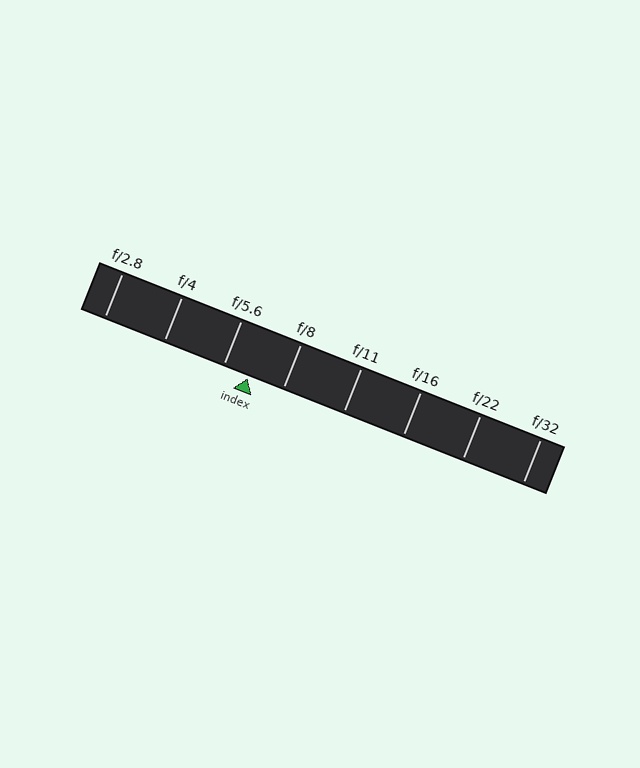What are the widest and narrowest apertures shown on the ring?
The widest aperture shown is f/2.8 and the narrowest is f/32.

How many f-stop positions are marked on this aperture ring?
There are 8 f-stop positions marked.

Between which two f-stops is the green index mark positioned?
The index mark is between f/5.6 and f/8.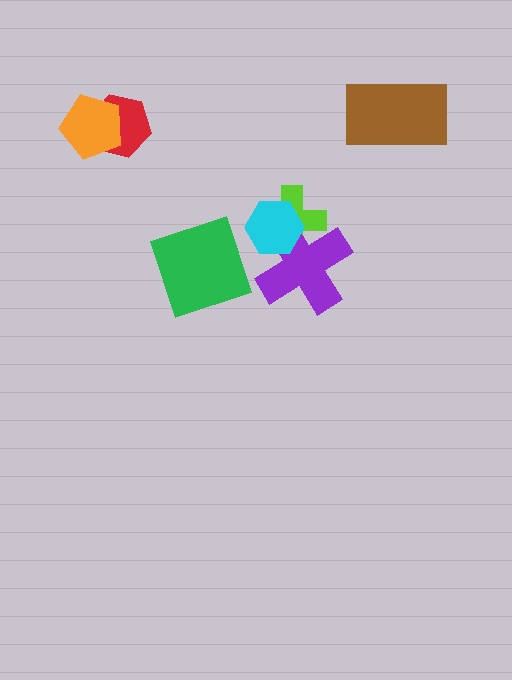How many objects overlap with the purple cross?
2 objects overlap with the purple cross.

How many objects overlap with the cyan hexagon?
2 objects overlap with the cyan hexagon.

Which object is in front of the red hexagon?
The orange pentagon is in front of the red hexagon.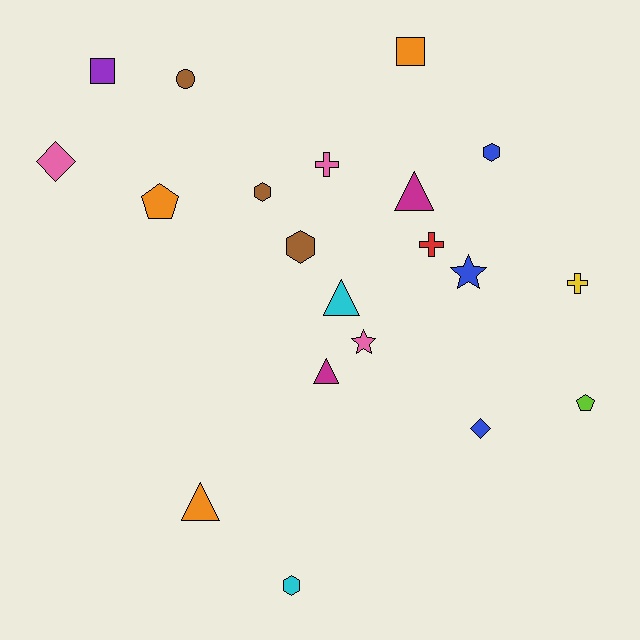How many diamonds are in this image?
There are 2 diamonds.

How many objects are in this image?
There are 20 objects.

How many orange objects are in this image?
There are 3 orange objects.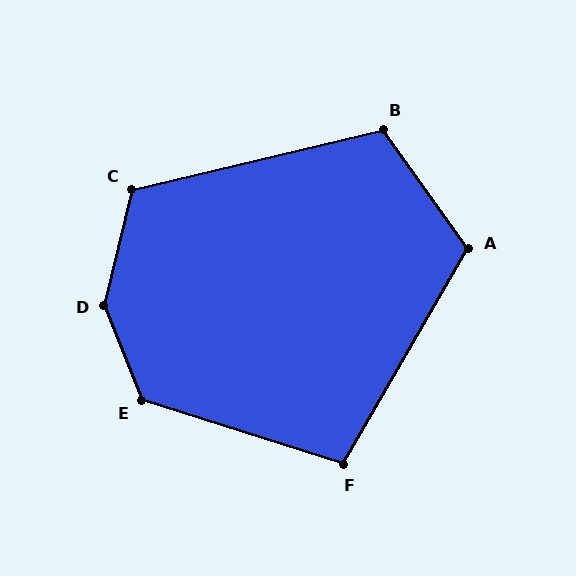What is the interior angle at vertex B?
Approximately 112 degrees (obtuse).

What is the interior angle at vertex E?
Approximately 129 degrees (obtuse).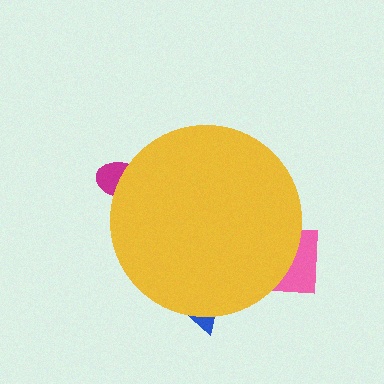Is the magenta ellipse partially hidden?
Yes, the magenta ellipse is partially hidden behind the yellow circle.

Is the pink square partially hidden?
Yes, the pink square is partially hidden behind the yellow circle.